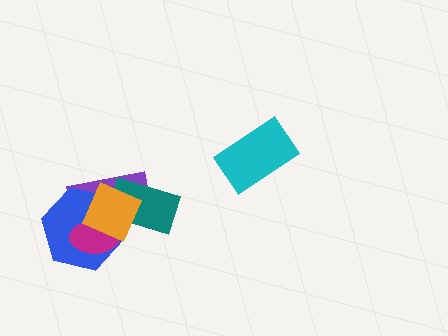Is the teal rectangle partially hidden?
Yes, it is partially covered by another shape.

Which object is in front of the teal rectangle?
The orange diamond is in front of the teal rectangle.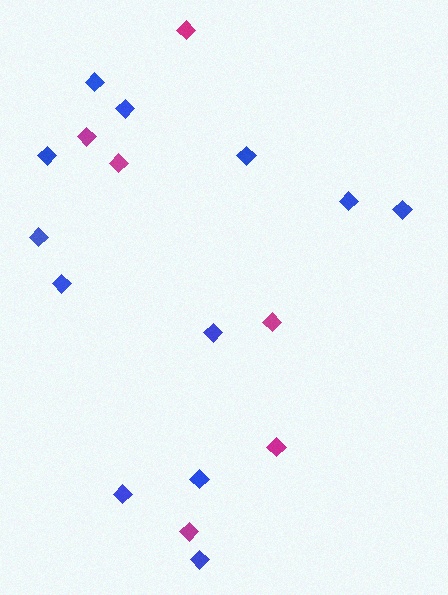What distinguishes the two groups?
There are 2 groups: one group of magenta diamonds (6) and one group of blue diamonds (12).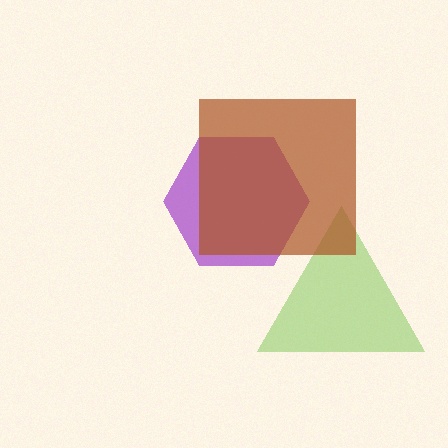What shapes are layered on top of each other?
The layered shapes are: a purple hexagon, a lime triangle, a brown square.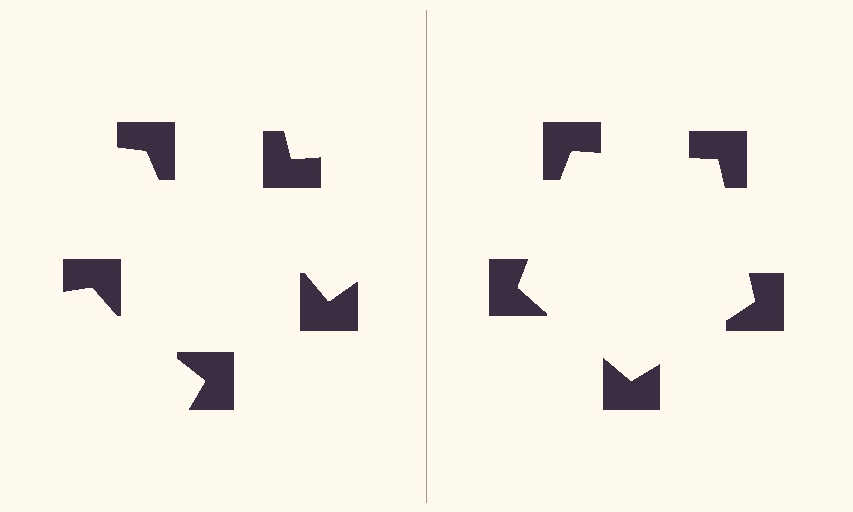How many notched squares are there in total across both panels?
10 — 5 on each side.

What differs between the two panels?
The notched squares are positioned identically on both sides; only the wedge orientations differ. On the right they align to a pentagon; on the left they are misaligned.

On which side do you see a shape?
An illusory pentagon appears on the right side. On the left side the wedge cuts are rotated, so no coherent shape forms.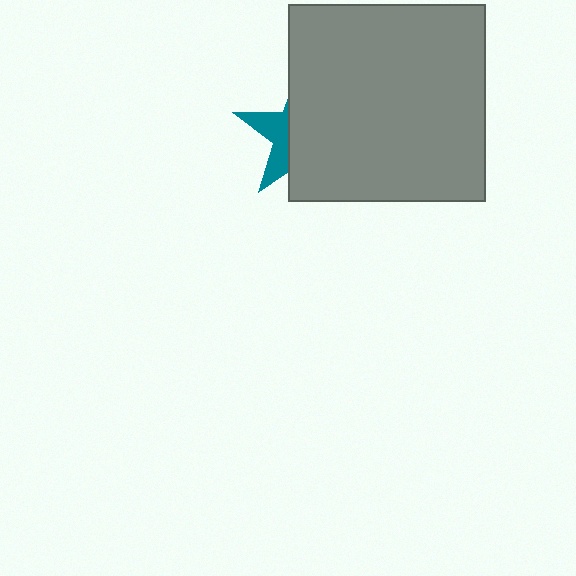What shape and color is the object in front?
The object in front is a gray square.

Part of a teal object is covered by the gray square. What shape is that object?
It is a star.